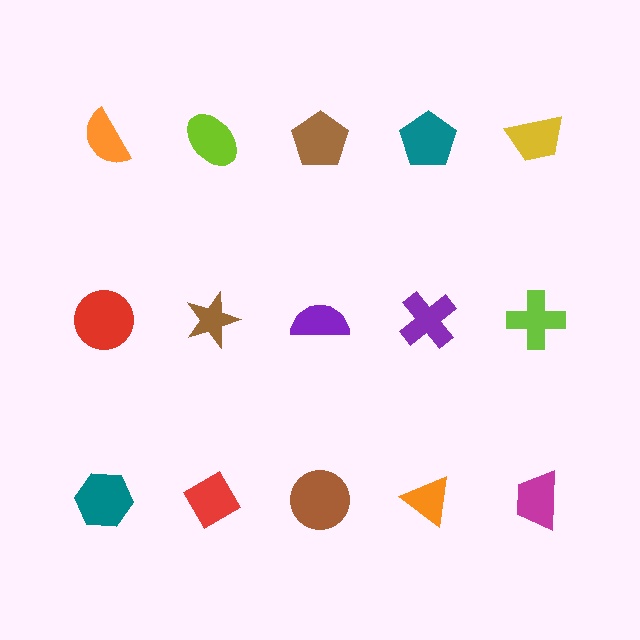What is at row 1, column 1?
An orange semicircle.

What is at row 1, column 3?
A brown pentagon.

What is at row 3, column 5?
A magenta trapezoid.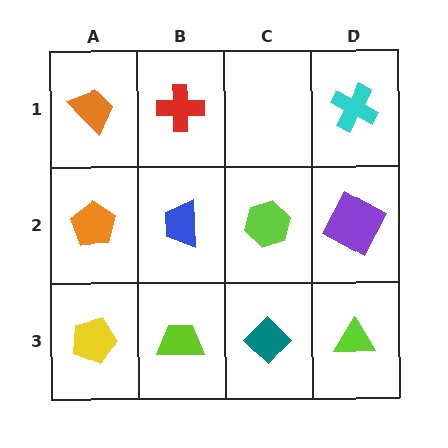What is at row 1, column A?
An orange trapezoid.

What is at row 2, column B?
A blue trapezoid.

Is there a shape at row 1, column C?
No, that cell is empty.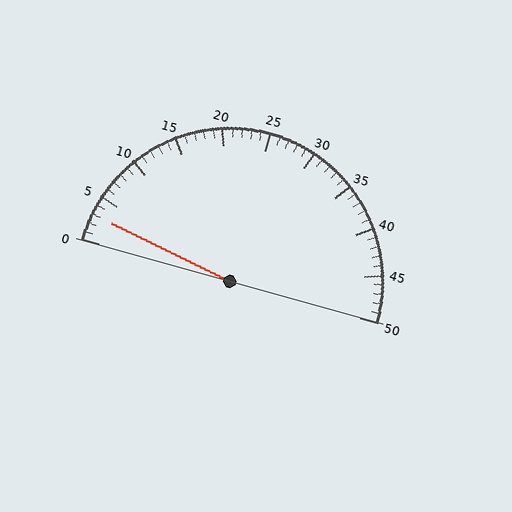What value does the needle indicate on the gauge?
The needle indicates approximately 3.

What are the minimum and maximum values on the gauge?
The gauge ranges from 0 to 50.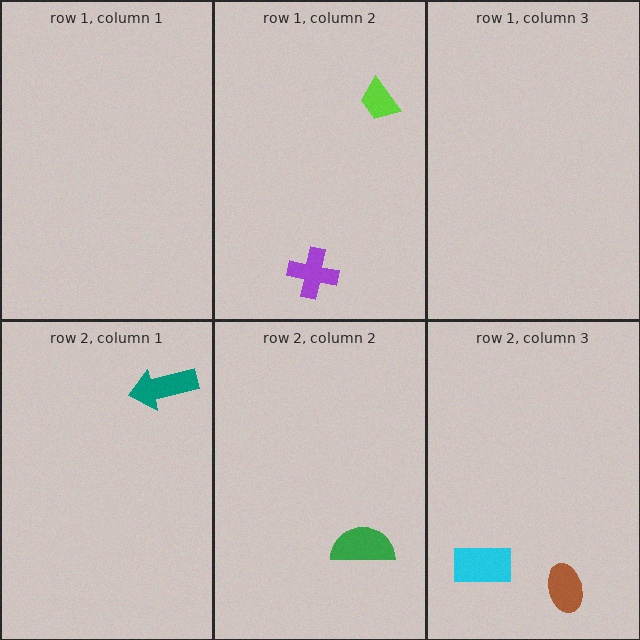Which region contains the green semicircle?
The row 2, column 2 region.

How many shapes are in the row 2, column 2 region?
1.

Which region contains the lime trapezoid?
The row 1, column 2 region.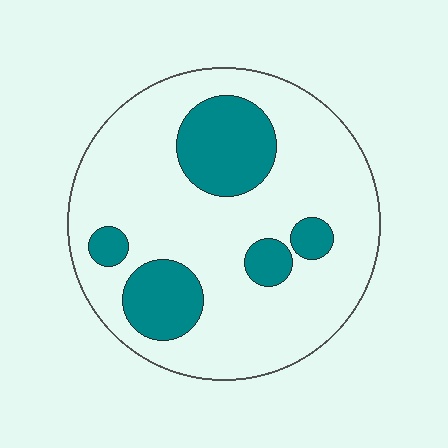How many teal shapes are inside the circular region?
5.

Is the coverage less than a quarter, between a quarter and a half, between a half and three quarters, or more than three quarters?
Less than a quarter.